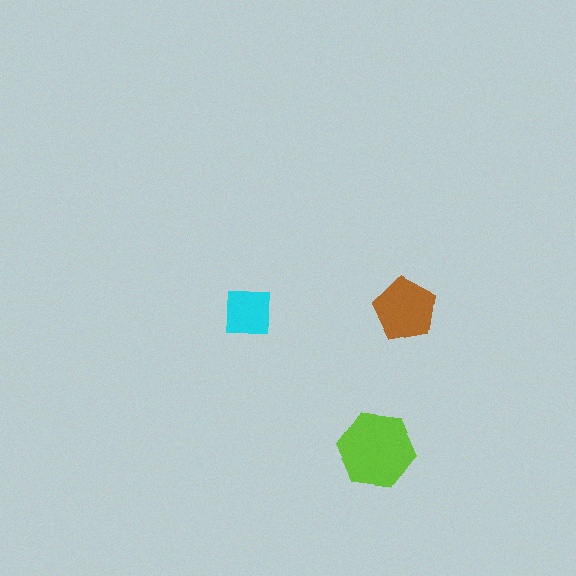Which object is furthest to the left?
The cyan square is leftmost.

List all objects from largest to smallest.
The lime hexagon, the brown pentagon, the cyan square.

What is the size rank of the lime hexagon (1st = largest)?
1st.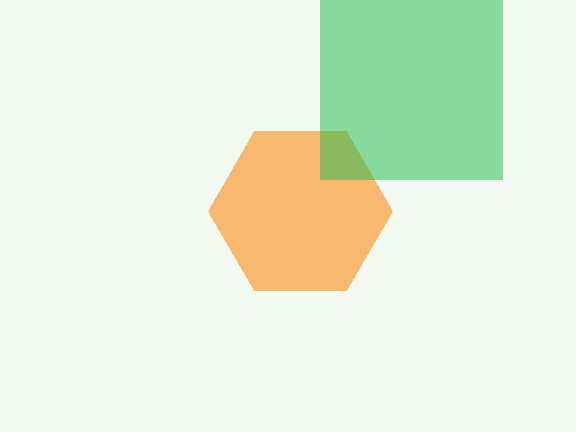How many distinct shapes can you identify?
There are 2 distinct shapes: an orange hexagon, a green square.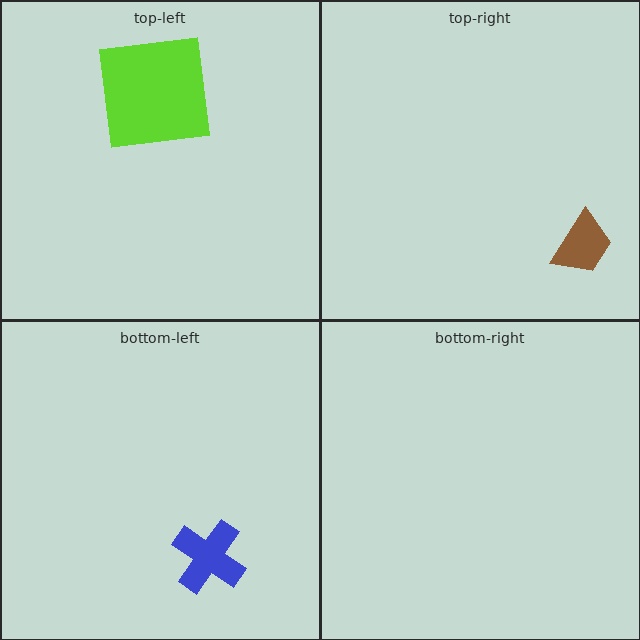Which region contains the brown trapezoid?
The top-right region.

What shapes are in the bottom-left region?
The blue cross.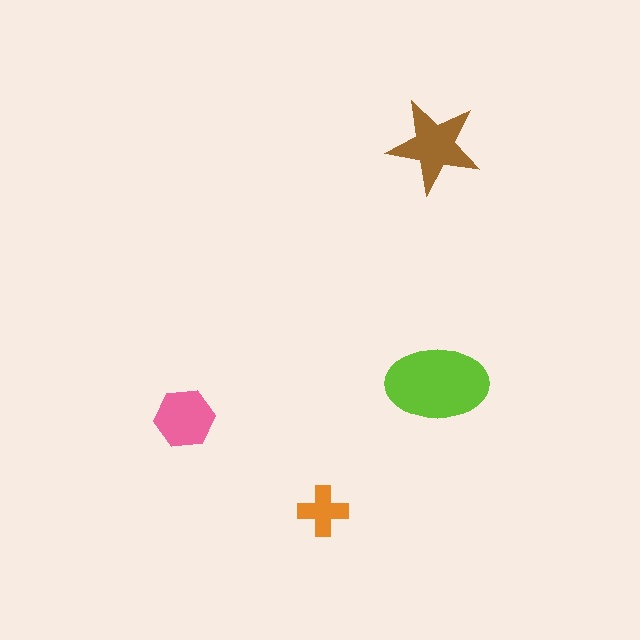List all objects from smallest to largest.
The orange cross, the pink hexagon, the brown star, the lime ellipse.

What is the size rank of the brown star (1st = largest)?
2nd.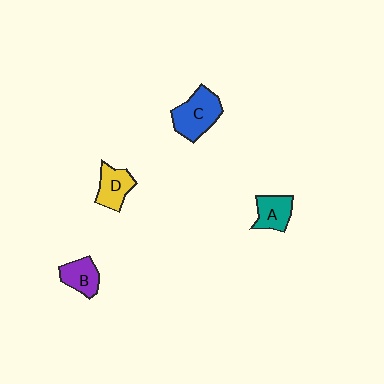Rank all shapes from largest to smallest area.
From largest to smallest: C (blue), D (yellow), A (teal), B (purple).